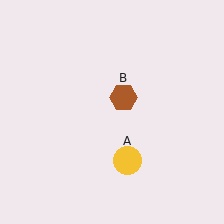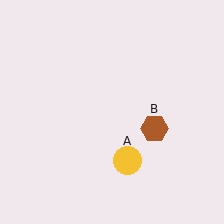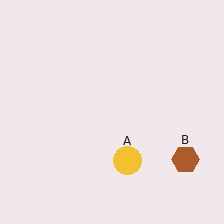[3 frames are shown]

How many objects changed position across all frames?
1 object changed position: brown hexagon (object B).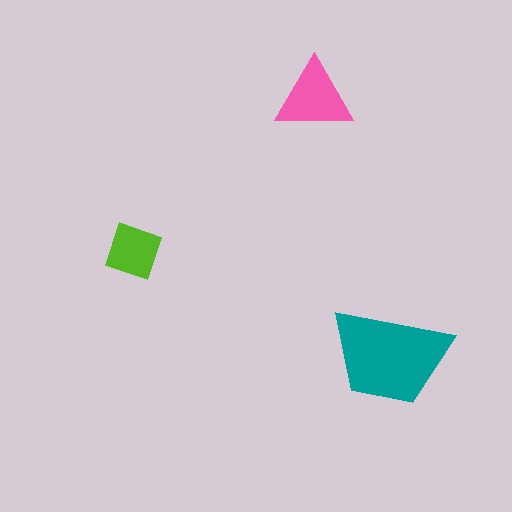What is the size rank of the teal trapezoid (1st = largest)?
1st.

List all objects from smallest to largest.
The lime diamond, the pink triangle, the teal trapezoid.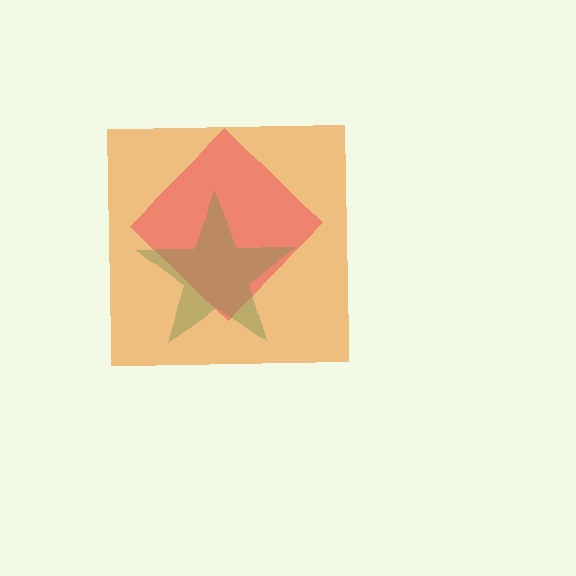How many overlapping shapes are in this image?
There are 3 overlapping shapes in the image.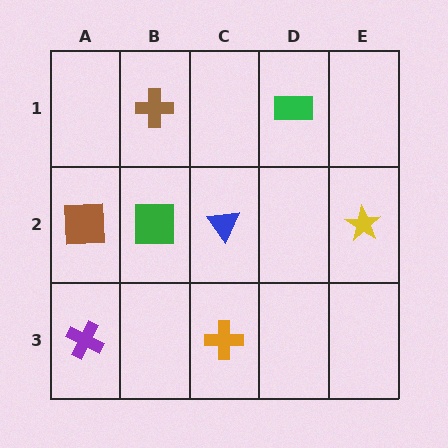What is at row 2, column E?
A yellow star.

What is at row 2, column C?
A blue triangle.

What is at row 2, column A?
A brown square.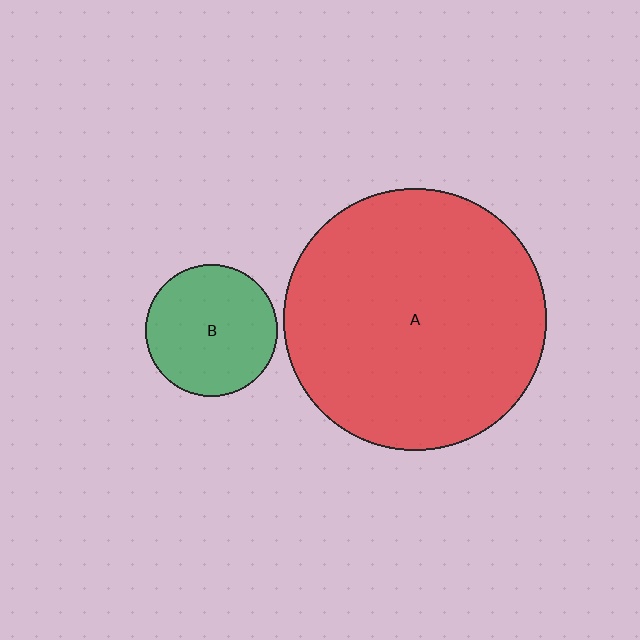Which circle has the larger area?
Circle A (red).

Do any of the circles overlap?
No, none of the circles overlap.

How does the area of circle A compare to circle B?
Approximately 3.9 times.